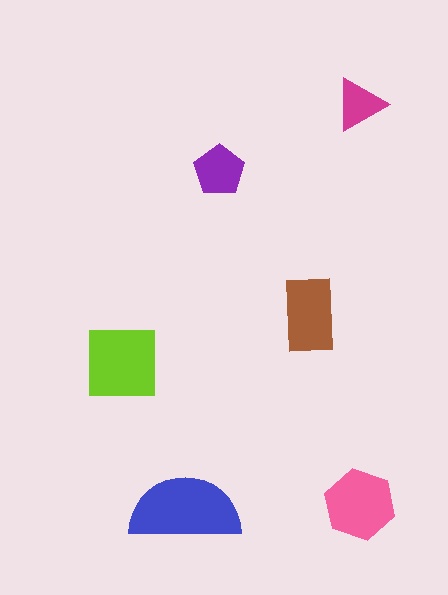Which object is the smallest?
The magenta triangle.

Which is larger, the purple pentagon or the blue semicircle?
The blue semicircle.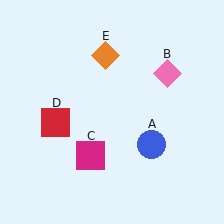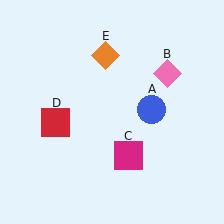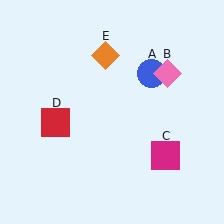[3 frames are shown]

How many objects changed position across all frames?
2 objects changed position: blue circle (object A), magenta square (object C).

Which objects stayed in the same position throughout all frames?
Pink diamond (object B) and red square (object D) and orange diamond (object E) remained stationary.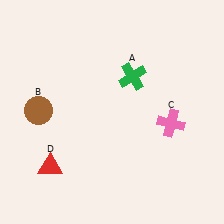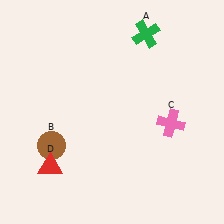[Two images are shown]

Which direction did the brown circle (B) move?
The brown circle (B) moved down.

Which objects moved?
The objects that moved are: the green cross (A), the brown circle (B).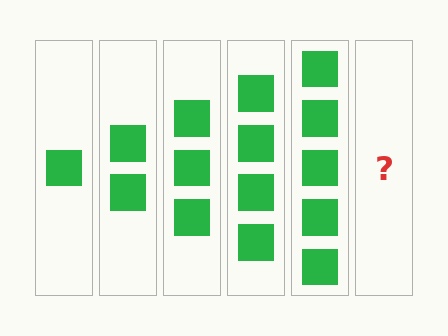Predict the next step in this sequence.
The next step is 6 squares.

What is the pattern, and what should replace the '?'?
The pattern is that each step adds one more square. The '?' should be 6 squares.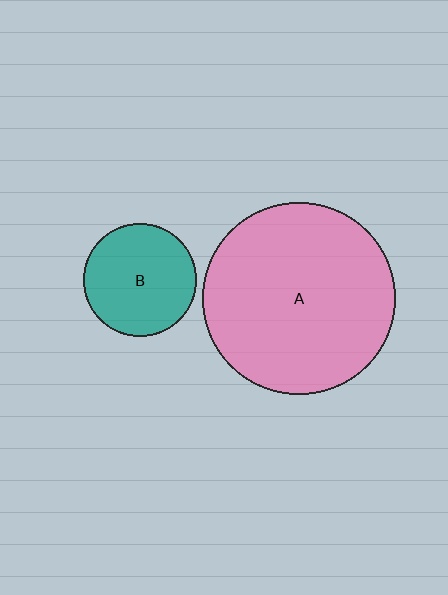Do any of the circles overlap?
No, none of the circles overlap.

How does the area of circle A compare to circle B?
Approximately 2.9 times.